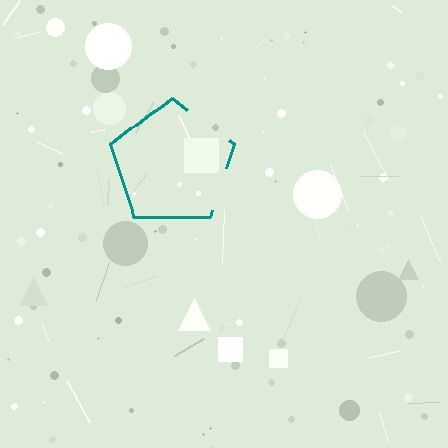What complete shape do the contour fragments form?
The contour fragments form a pentagon.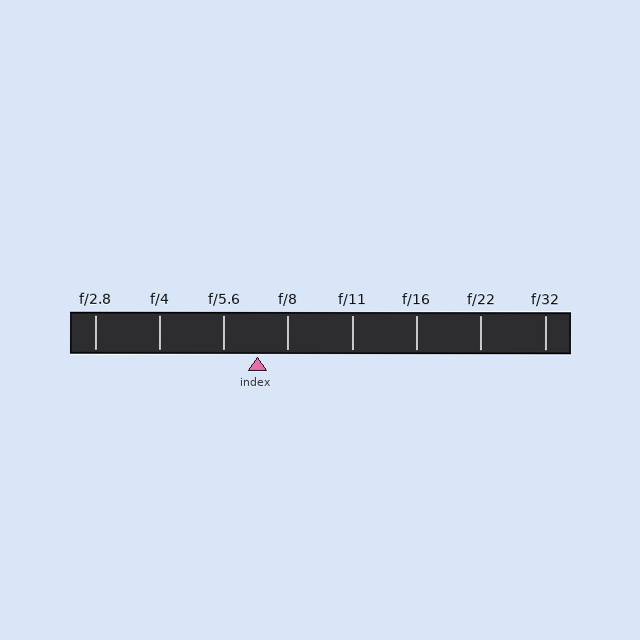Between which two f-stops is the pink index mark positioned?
The index mark is between f/5.6 and f/8.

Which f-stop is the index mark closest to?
The index mark is closest to f/8.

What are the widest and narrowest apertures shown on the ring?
The widest aperture shown is f/2.8 and the narrowest is f/32.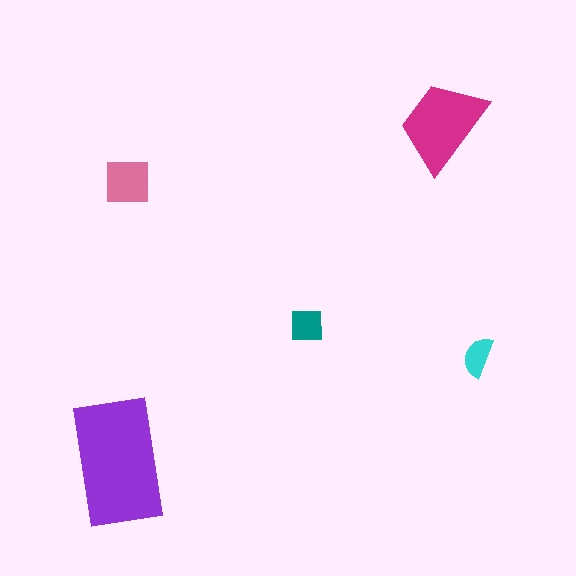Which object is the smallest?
The cyan semicircle.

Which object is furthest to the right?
The cyan semicircle is rightmost.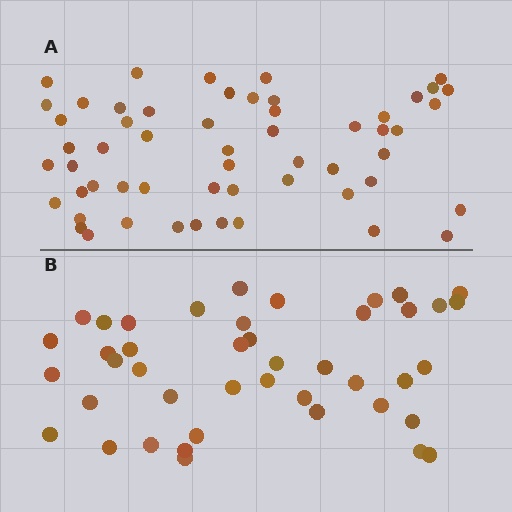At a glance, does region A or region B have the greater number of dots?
Region A (the top region) has more dots.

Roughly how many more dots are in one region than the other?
Region A has approximately 15 more dots than region B.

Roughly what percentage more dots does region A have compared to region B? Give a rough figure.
About 30% more.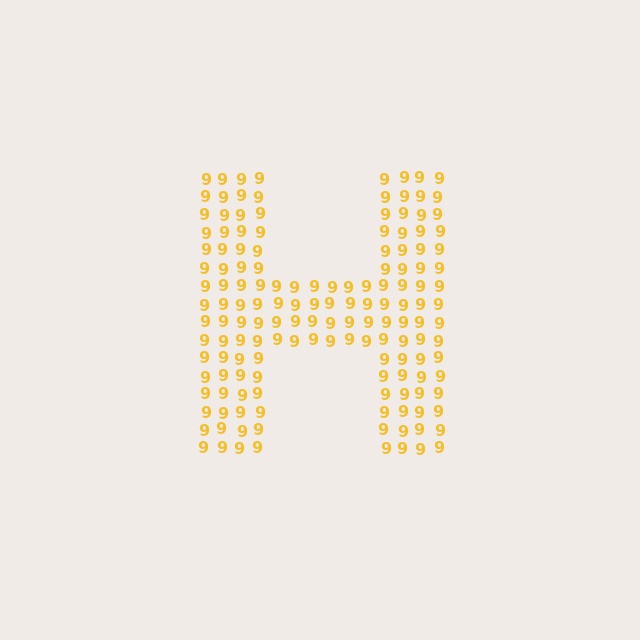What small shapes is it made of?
It is made of small digit 9's.